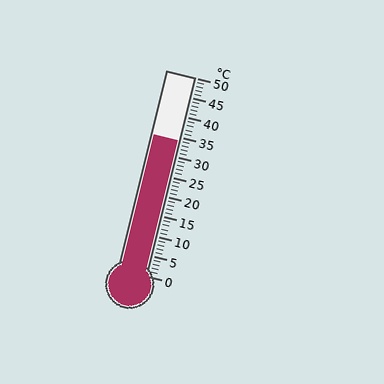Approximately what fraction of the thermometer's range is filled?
The thermometer is filled to approximately 70% of its range.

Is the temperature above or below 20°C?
The temperature is above 20°C.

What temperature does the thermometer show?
The thermometer shows approximately 34°C.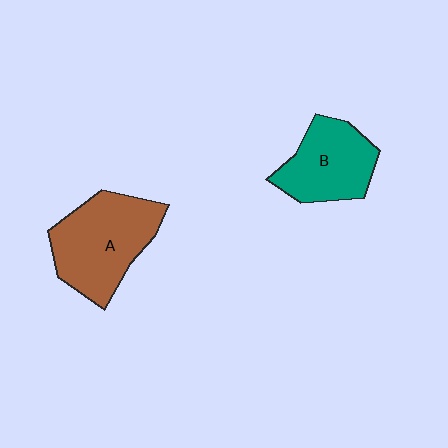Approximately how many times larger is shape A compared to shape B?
Approximately 1.3 times.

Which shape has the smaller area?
Shape B (teal).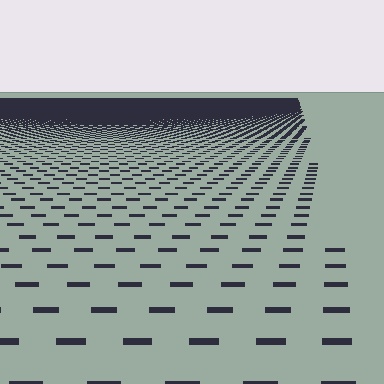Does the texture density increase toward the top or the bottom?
Density increases toward the top.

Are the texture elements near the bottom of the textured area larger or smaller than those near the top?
Larger. Near the bottom, elements are closer to the viewer and appear at a bigger on-screen size.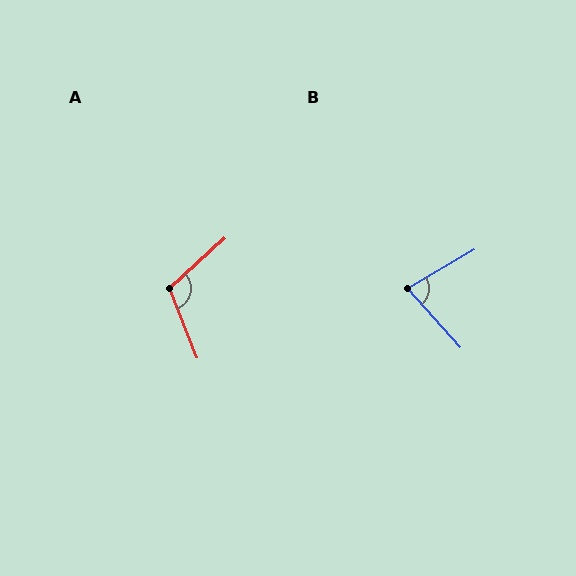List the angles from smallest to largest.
B (78°), A (111°).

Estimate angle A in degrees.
Approximately 111 degrees.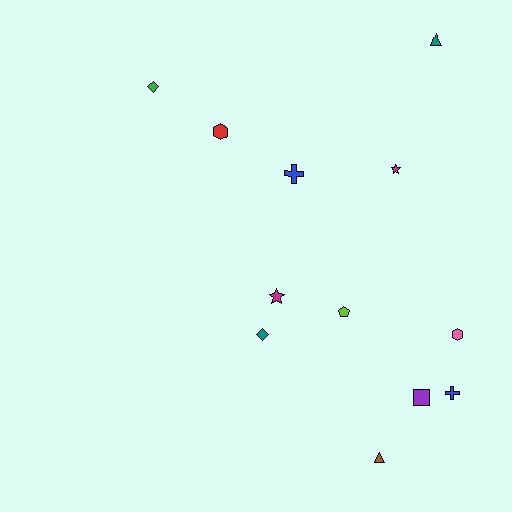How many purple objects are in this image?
There is 1 purple object.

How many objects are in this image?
There are 12 objects.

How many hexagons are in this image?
There are 2 hexagons.